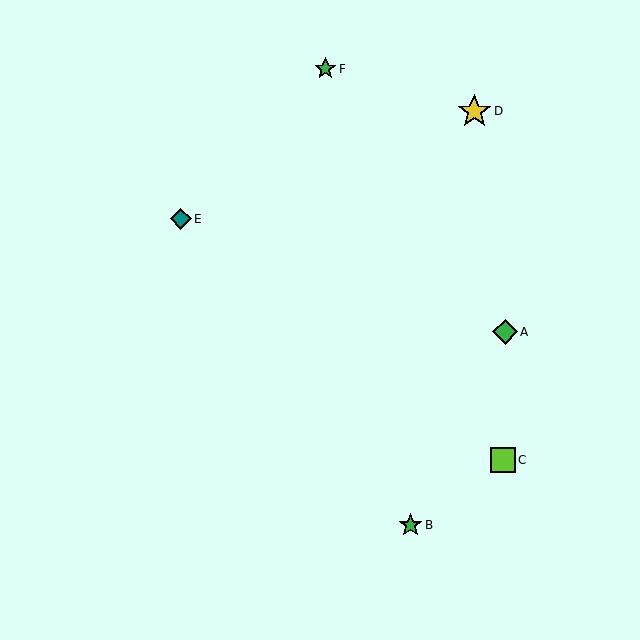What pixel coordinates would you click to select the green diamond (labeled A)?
Click at (505, 332) to select the green diamond A.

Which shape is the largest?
The yellow star (labeled D) is the largest.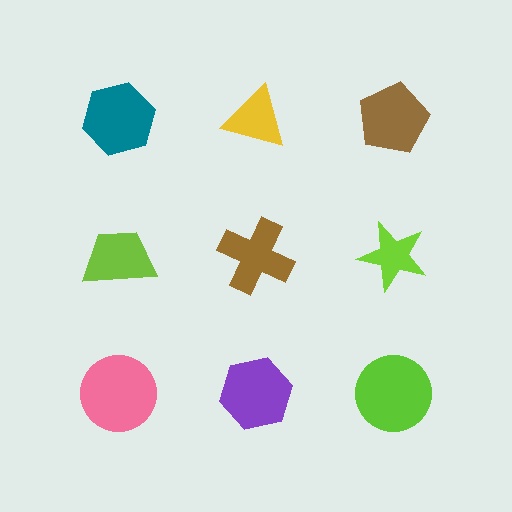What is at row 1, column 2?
A yellow triangle.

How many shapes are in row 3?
3 shapes.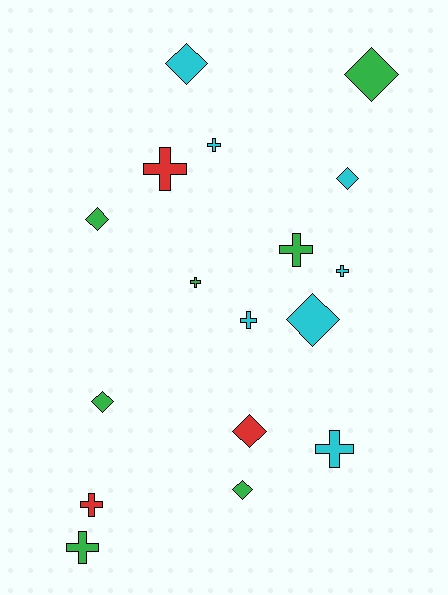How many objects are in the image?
There are 17 objects.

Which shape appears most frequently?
Cross, with 9 objects.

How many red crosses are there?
There are 2 red crosses.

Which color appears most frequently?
Cyan, with 7 objects.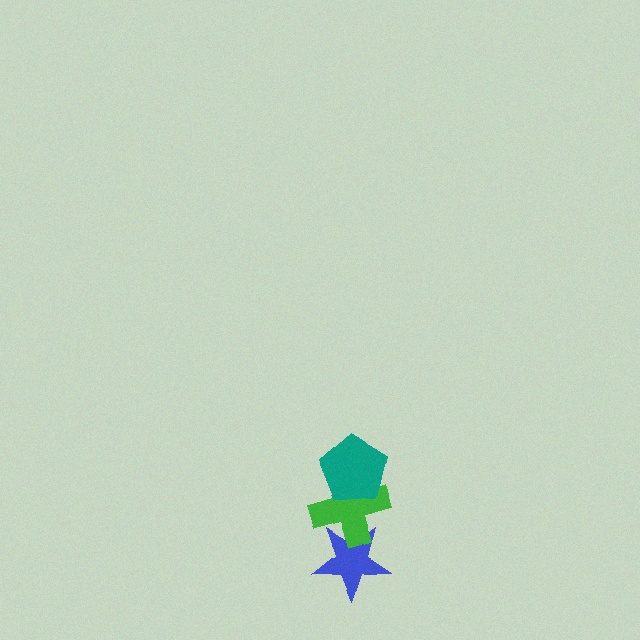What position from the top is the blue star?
The blue star is 3rd from the top.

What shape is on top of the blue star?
The green cross is on top of the blue star.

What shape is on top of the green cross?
The teal pentagon is on top of the green cross.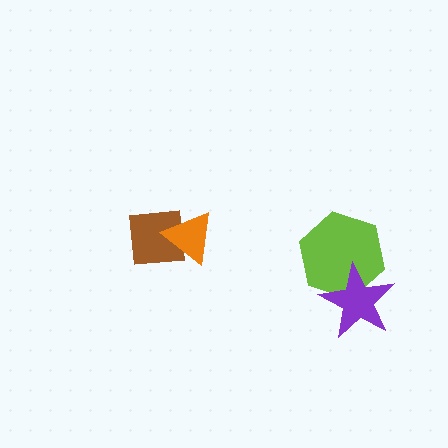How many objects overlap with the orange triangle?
1 object overlaps with the orange triangle.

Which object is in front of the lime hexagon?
The purple star is in front of the lime hexagon.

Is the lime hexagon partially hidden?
Yes, it is partially covered by another shape.